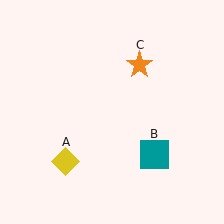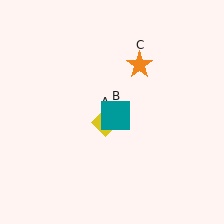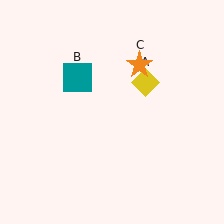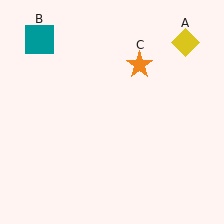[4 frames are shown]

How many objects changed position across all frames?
2 objects changed position: yellow diamond (object A), teal square (object B).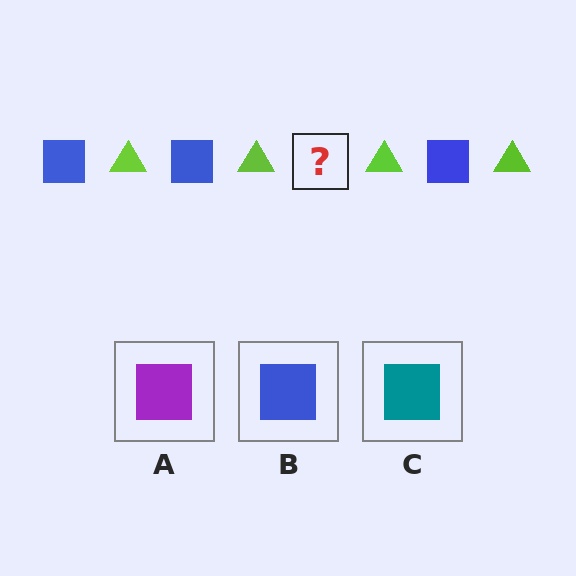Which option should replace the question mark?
Option B.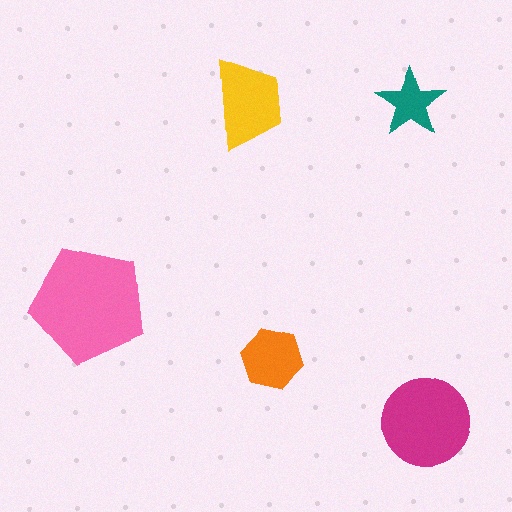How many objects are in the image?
There are 5 objects in the image.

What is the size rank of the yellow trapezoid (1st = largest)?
3rd.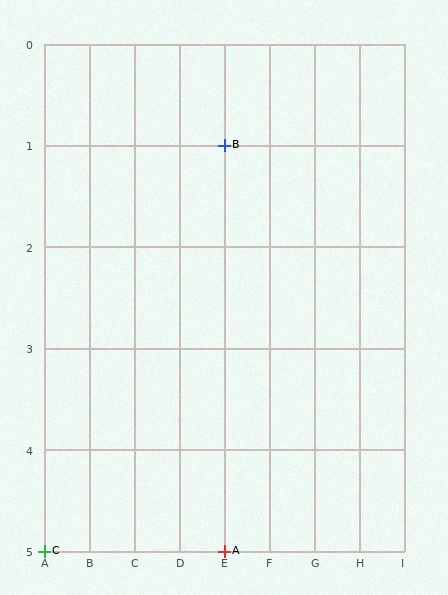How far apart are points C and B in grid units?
Points C and B are 4 columns and 4 rows apart (about 5.7 grid units diagonally).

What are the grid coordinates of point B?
Point B is at grid coordinates (E, 1).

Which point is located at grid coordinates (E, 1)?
Point B is at (E, 1).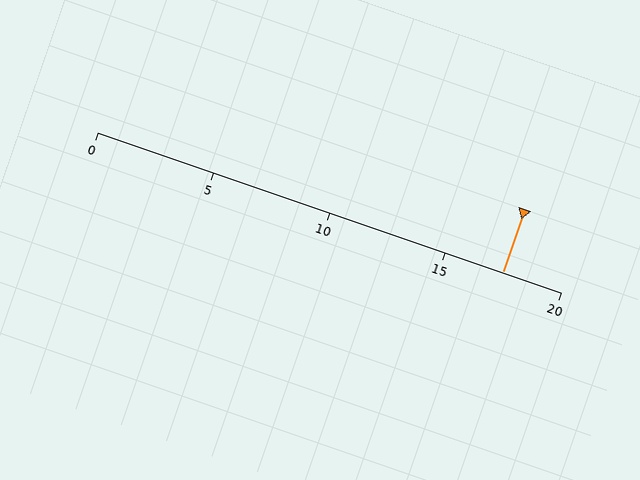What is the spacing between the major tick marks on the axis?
The major ticks are spaced 5 apart.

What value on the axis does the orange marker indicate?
The marker indicates approximately 17.5.